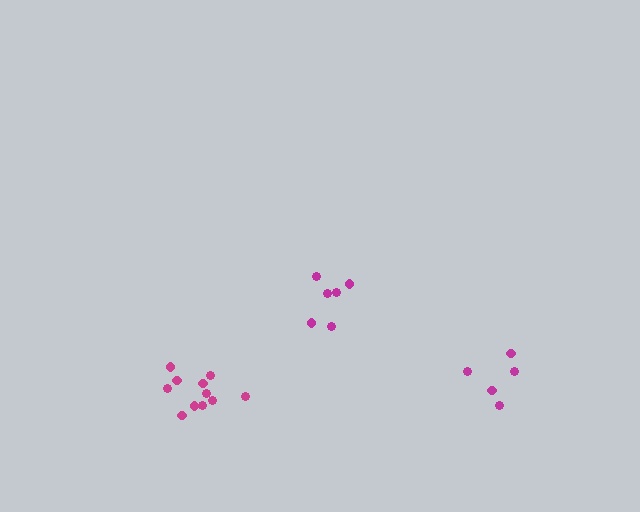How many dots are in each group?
Group 1: 6 dots, Group 2: 5 dots, Group 3: 11 dots (22 total).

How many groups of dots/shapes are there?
There are 3 groups.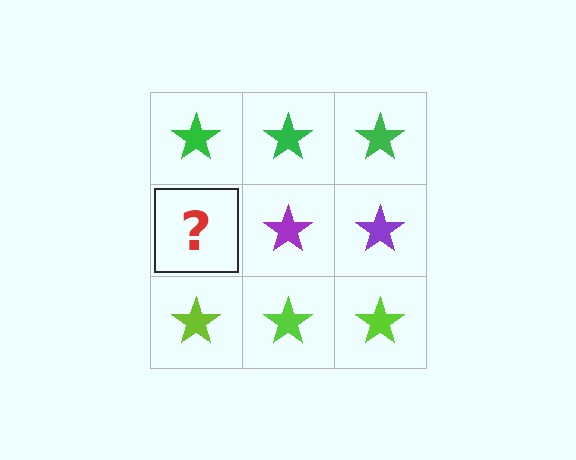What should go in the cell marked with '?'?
The missing cell should contain a purple star.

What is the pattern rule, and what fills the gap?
The rule is that each row has a consistent color. The gap should be filled with a purple star.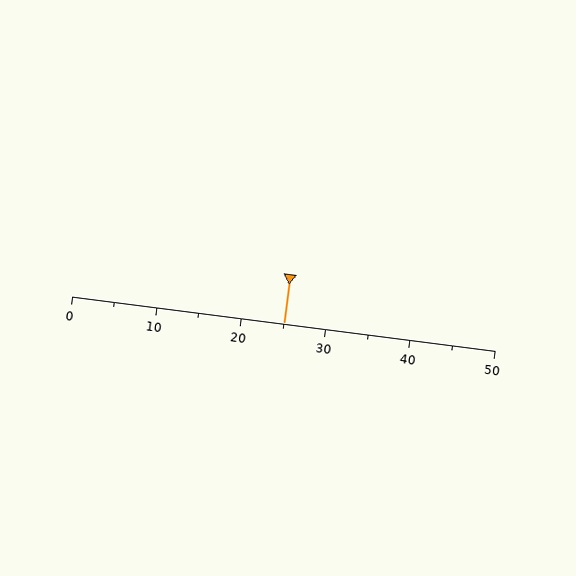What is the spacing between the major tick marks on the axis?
The major ticks are spaced 10 apart.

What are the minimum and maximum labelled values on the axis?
The axis runs from 0 to 50.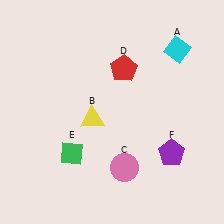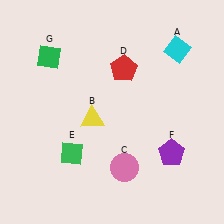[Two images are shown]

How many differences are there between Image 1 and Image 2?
There is 1 difference between the two images.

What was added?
A green diamond (G) was added in Image 2.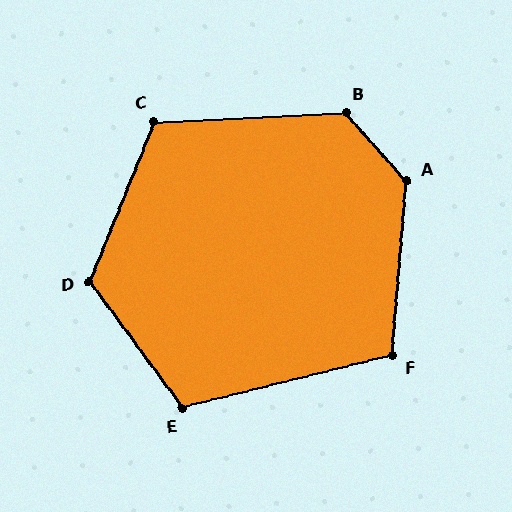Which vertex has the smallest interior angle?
F, at approximately 109 degrees.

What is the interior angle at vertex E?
Approximately 112 degrees (obtuse).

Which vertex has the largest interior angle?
A, at approximately 133 degrees.